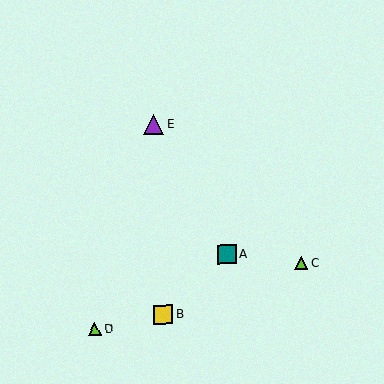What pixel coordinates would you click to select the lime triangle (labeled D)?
Click at (95, 329) to select the lime triangle D.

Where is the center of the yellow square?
The center of the yellow square is at (163, 315).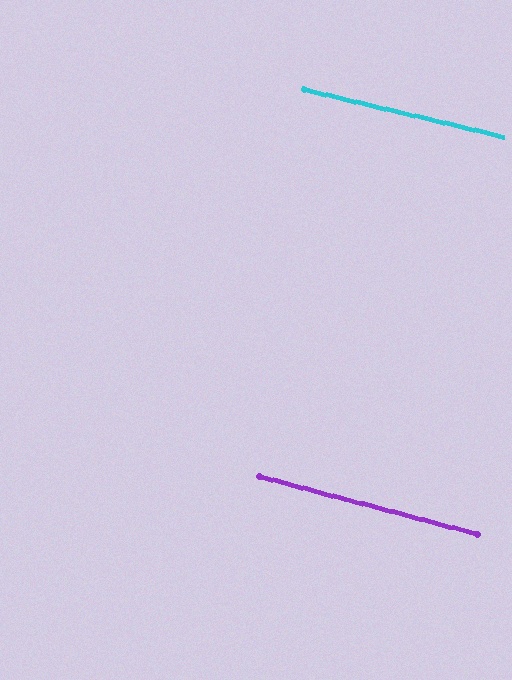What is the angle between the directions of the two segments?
Approximately 1 degree.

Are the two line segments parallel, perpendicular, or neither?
Parallel — their directions differ by only 1.5°.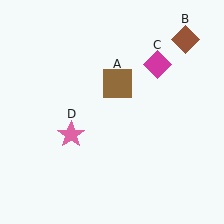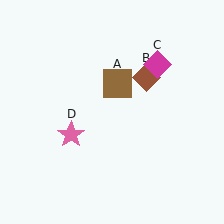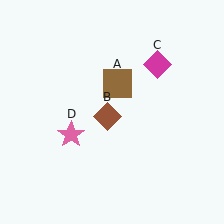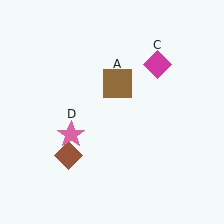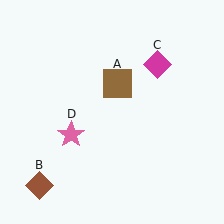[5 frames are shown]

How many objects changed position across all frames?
1 object changed position: brown diamond (object B).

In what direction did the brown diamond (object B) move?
The brown diamond (object B) moved down and to the left.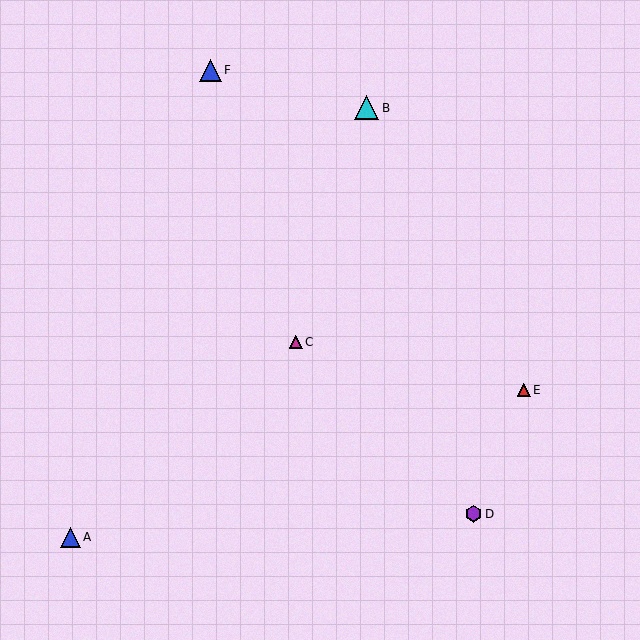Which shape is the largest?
The cyan triangle (labeled B) is the largest.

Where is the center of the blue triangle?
The center of the blue triangle is at (210, 70).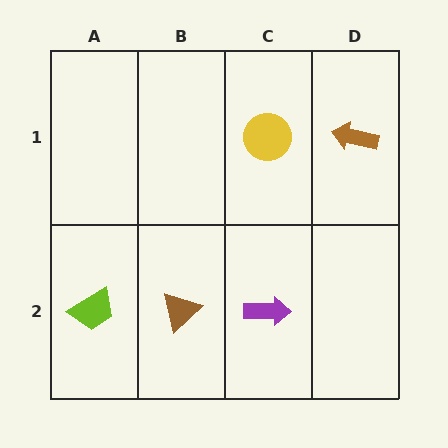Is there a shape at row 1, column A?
No, that cell is empty.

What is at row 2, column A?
A lime trapezoid.